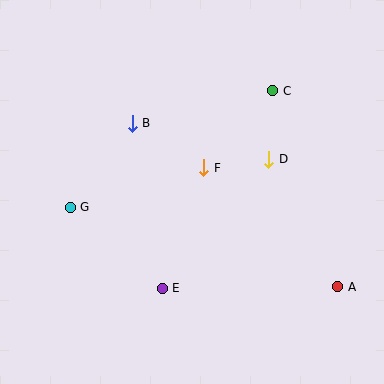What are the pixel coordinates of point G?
Point G is at (70, 207).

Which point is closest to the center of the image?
Point F at (204, 168) is closest to the center.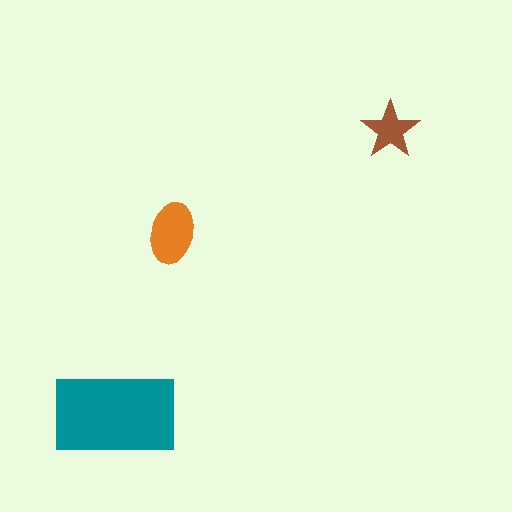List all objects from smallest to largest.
The brown star, the orange ellipse, the teal rectangle.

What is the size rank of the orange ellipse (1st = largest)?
2nd.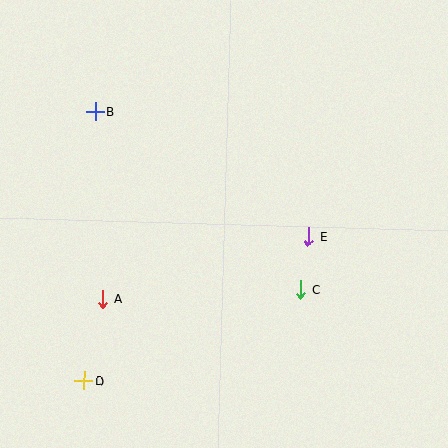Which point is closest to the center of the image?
Point E at (308, 237) is closest to the center.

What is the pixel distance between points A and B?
The distance between A and B is 187 pixels.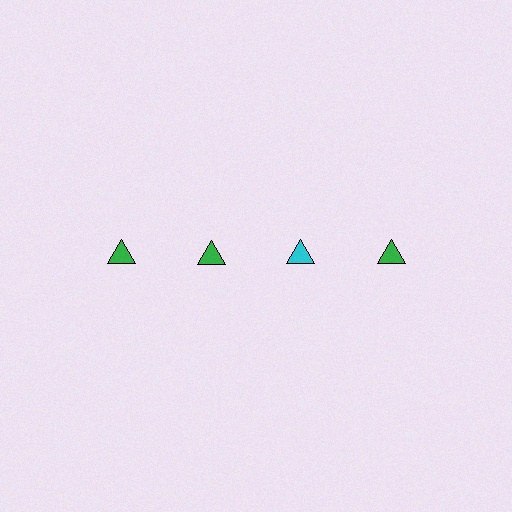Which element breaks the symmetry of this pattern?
The cyan triangle in the top row, center column breaks the symmetry. All other shapes are green triangles.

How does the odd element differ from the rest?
It has a different color: cyan instead of green.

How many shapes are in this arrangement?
There are 4 shapes arranged in a grid pattern.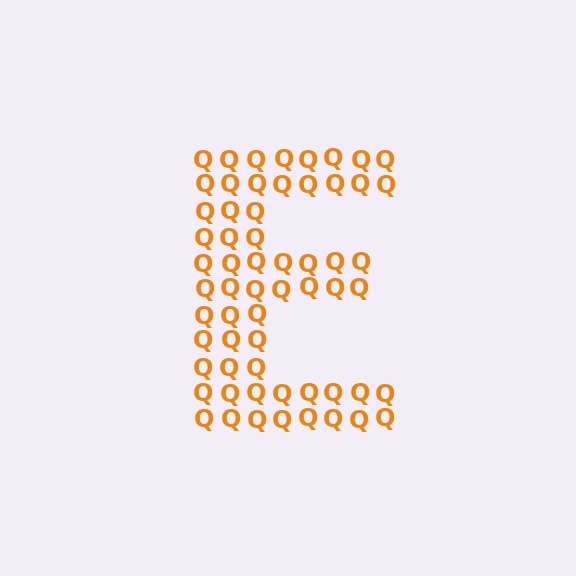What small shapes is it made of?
It is made of small letter Q's.